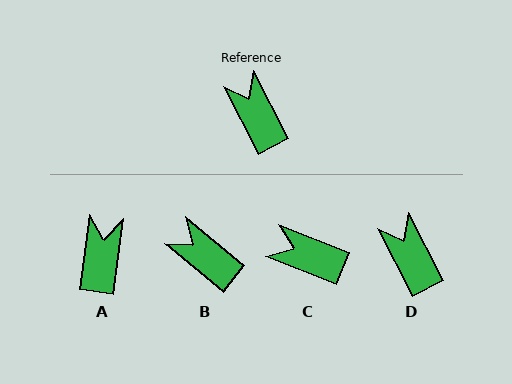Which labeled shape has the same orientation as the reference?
D.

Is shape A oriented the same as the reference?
No, it is off by about 35 degrees.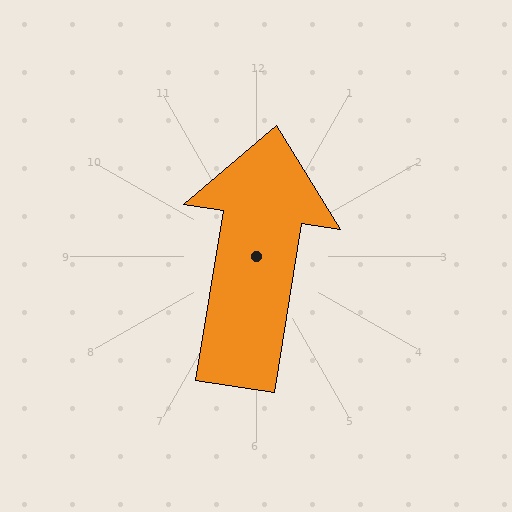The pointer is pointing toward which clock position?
Roughly 12 o'clock.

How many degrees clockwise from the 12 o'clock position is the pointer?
Approximately 9 degrees.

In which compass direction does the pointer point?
North.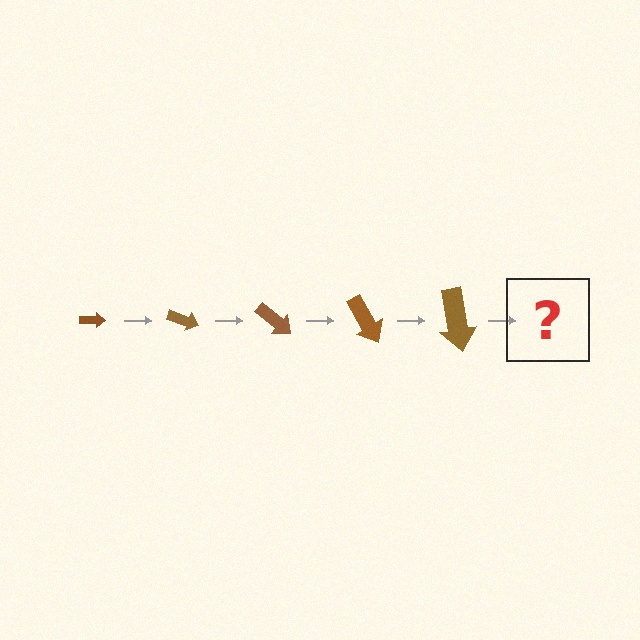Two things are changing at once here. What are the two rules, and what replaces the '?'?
The two rules are that the arrow grows larger each step and it rotates 20 degrees each step. The '?' should be an arrow, larger than the previous one and rotated 100 degrees from the start.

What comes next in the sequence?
The next element should be an arrow, larger than the previous one and rotated 100 degrees from the start.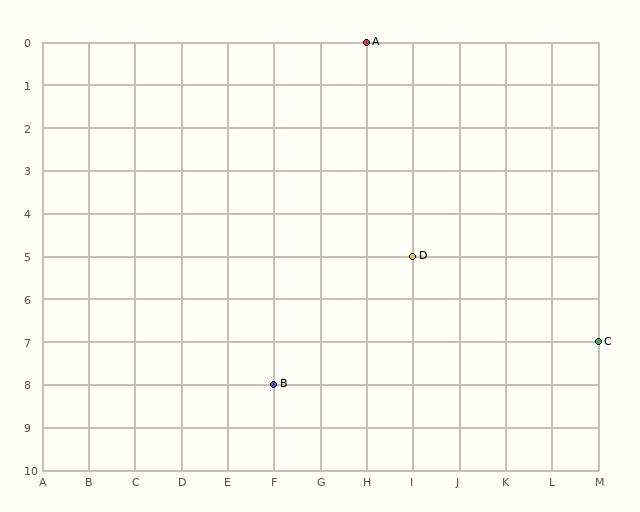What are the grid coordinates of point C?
Point C is at grid coordinates (M, 7).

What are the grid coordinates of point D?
Point D is at grid coordinates (I, 5).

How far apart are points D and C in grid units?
Points D and C are 4 columns and 2 rows apart (about 4.5 grid units diagonally).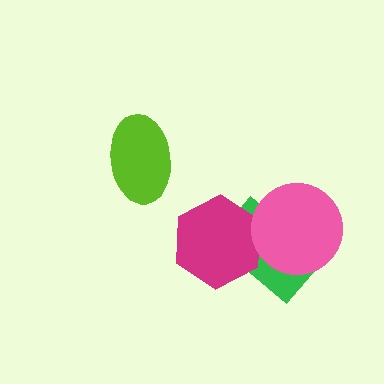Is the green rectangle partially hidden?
Yes, it is partially covered by another shape.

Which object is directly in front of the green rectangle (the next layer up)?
The magenta hexagon is directly in front of the green rectangle.